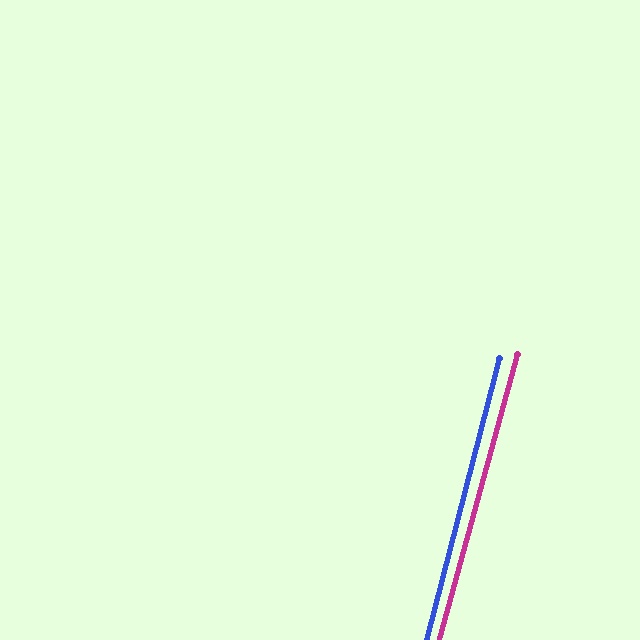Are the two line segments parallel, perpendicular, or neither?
Parallel — their directions differ by only 1.0°.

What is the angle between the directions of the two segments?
Approximately 1 degree.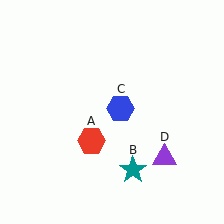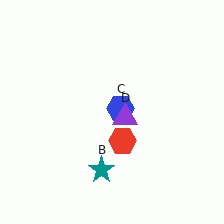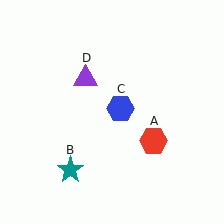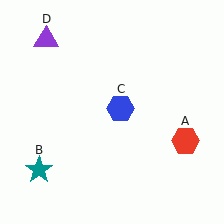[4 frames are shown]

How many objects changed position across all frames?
3 objects changed position: red hexagon (object A), teal star (object B), purple triangle (object D).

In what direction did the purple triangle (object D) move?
The purple triangle (object D) moved up and to the left.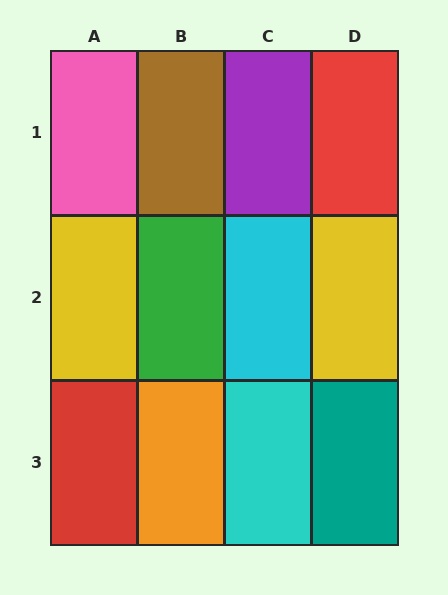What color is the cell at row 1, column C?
Purple.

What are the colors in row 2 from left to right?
Yellow, green, cyan, yellow.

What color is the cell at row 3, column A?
Red.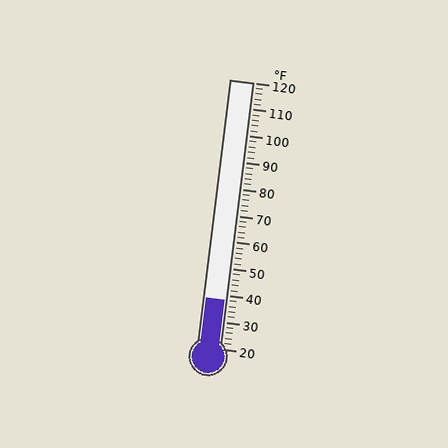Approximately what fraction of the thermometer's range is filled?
The thermometer is filled to approximately 20% of its range.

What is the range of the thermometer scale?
The thermometer scale ranges from 20°F to 120°F.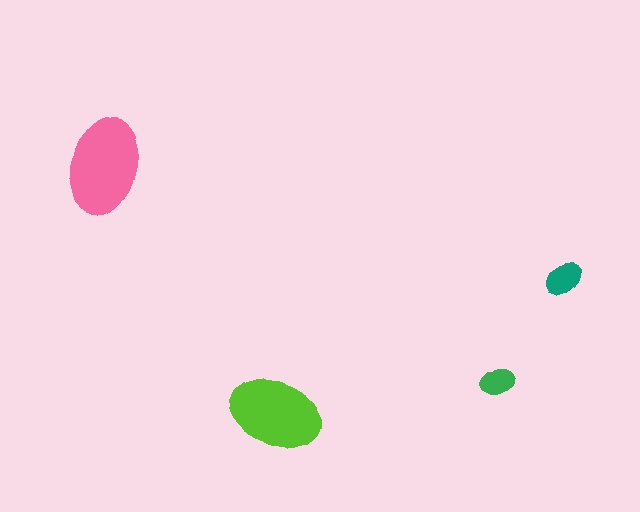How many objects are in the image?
There are 4 objects in the image.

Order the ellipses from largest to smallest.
the pink one, the lime one, the teal one, the green one.